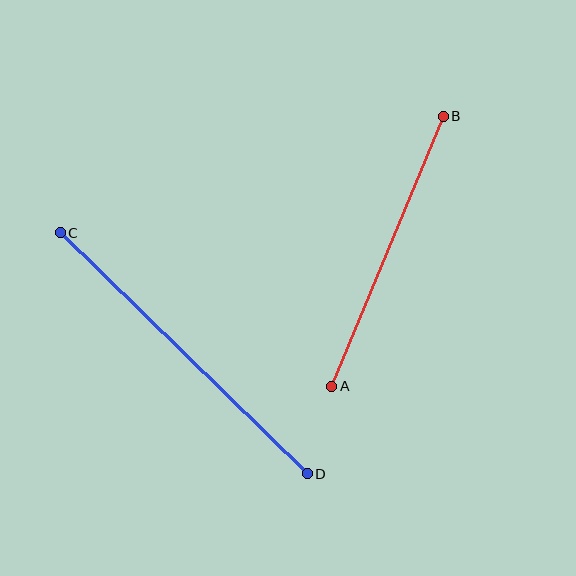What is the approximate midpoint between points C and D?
The midpoint is at approximately (184, 353) pixels.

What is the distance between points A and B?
The distance is approximately 292 pixels.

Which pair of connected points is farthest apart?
Points C and D are farthest apart.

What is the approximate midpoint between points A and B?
The midpoint is at approximately (387, 251) pixels.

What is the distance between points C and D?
The distance is approximately 345 pixels.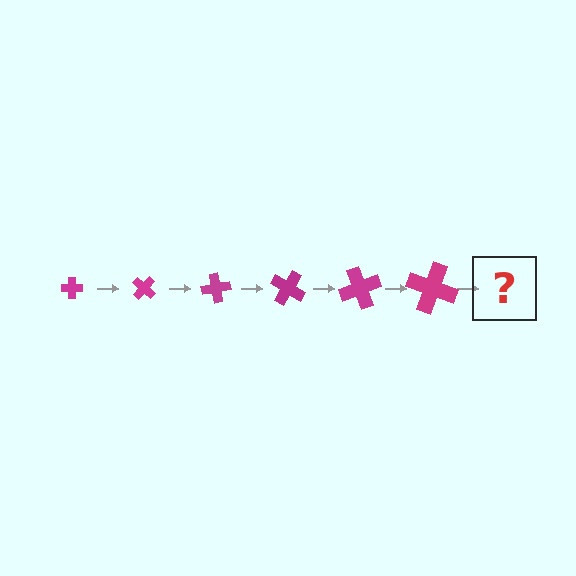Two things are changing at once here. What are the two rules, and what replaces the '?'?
The two rules are that the cross grows larger each step and it rotates 40 degrees each step. The '?' should be a cross, larger than the previous one and rotated 240 degrees from the start.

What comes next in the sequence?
The next element should be a cross, larger than the previous one and rotated 240 degrees from the start.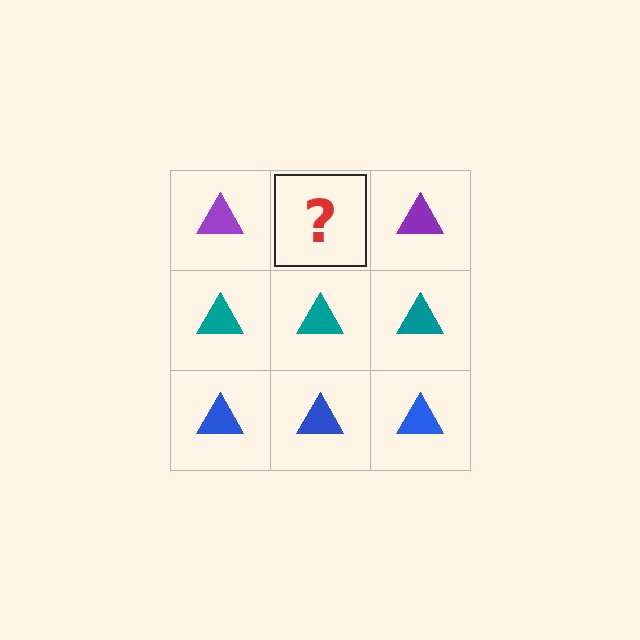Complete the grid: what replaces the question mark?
The question mark should be replaced with a purple triangle.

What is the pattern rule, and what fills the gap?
The rule is that each row has a consistent color. The gap should be filled with a purple triangle.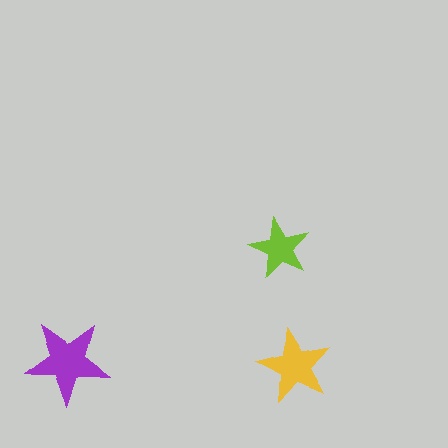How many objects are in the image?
There are 3 objects in the image.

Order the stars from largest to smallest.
the purple one, the yellow one, the lime one.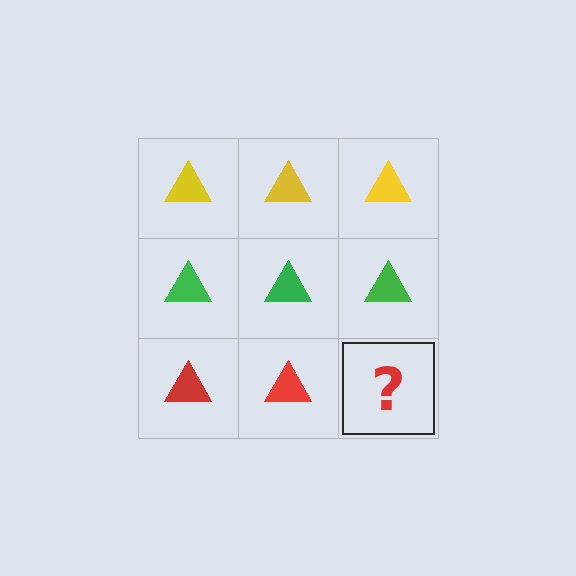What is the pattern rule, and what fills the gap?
The rule is that each row has a consistent color. The gap should be filled with a red triangle.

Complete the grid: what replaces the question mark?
The question mark should be replaced with a red triangle.